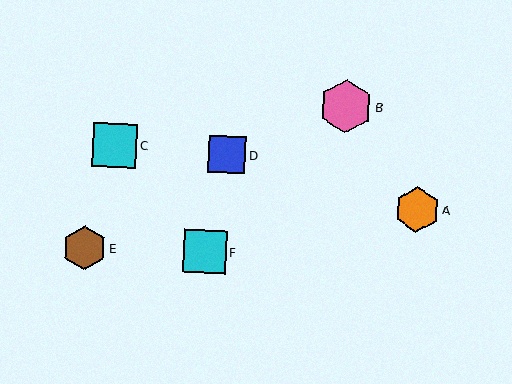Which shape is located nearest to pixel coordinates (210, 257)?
The cyan square (labeled F) at (205, 251) is nearest to that location.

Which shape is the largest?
The pink hexagon (labeled B) is the largest.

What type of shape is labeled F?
Shape F is a cyan square.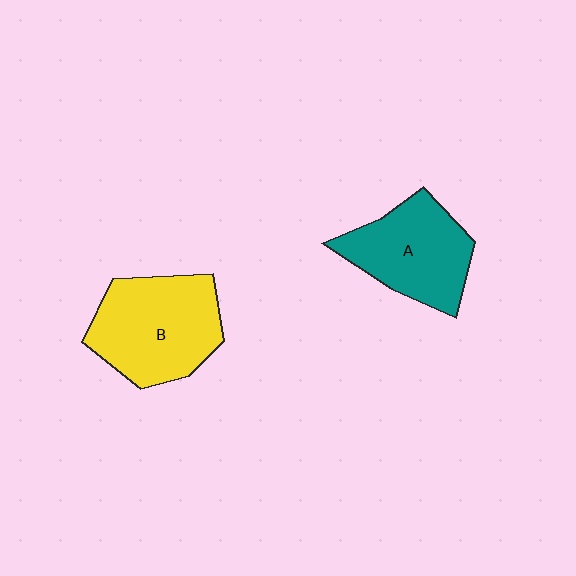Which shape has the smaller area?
Shape A (teal).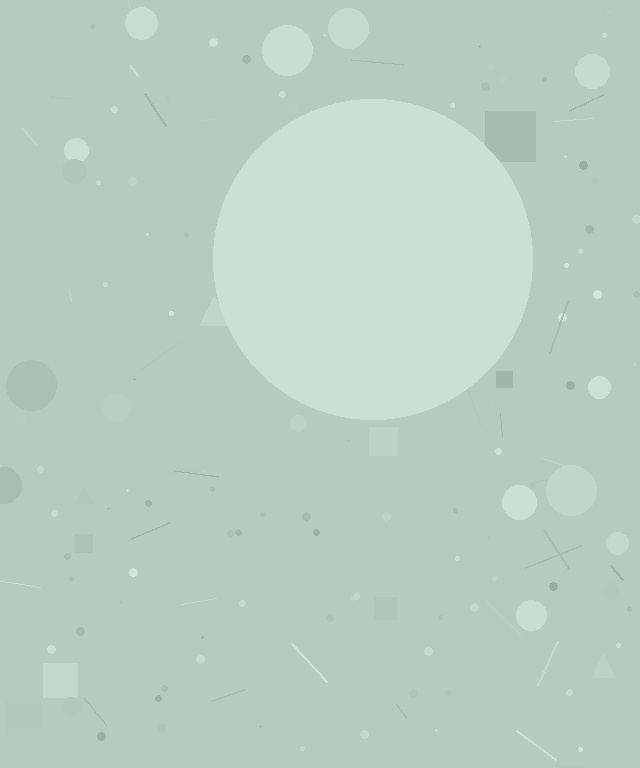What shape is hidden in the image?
A circle is hidden in the image.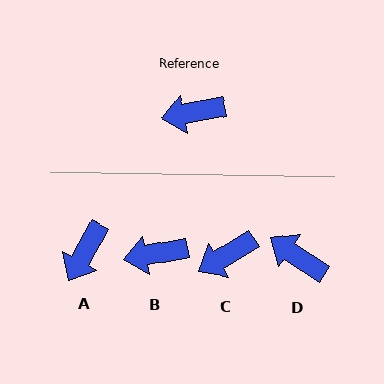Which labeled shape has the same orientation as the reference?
B.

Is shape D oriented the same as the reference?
No, it is off by about 45 degrees.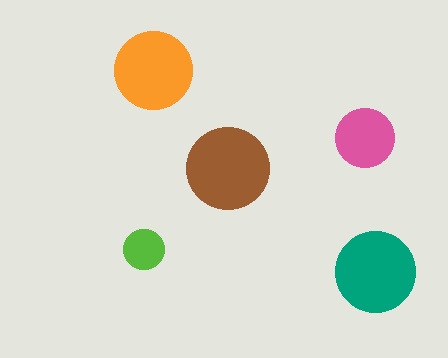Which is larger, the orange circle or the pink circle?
The orange one.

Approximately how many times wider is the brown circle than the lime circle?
About 2 times wider.